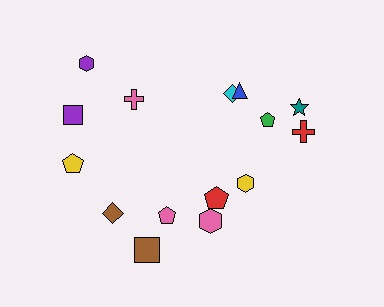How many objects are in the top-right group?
There are 6 objects.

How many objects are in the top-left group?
There are 4 objects.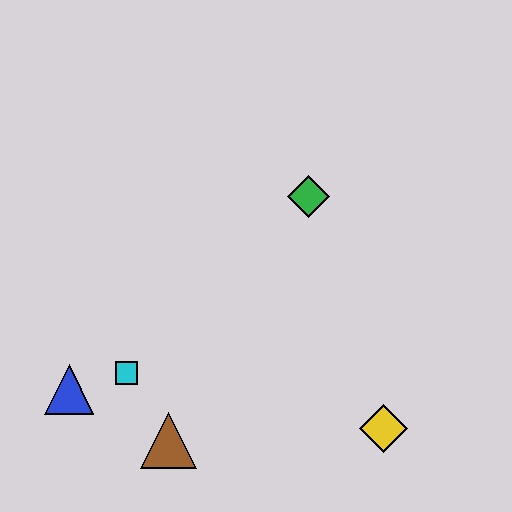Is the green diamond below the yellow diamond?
No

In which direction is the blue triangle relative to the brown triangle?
The blue triangle is to the left of the brown triangle.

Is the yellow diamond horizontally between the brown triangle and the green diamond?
No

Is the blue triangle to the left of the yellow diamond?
Yes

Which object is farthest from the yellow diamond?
The blue triangle is farthest from the yellow diamond.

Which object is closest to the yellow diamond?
The brown triangle is closest to the yellow diamond.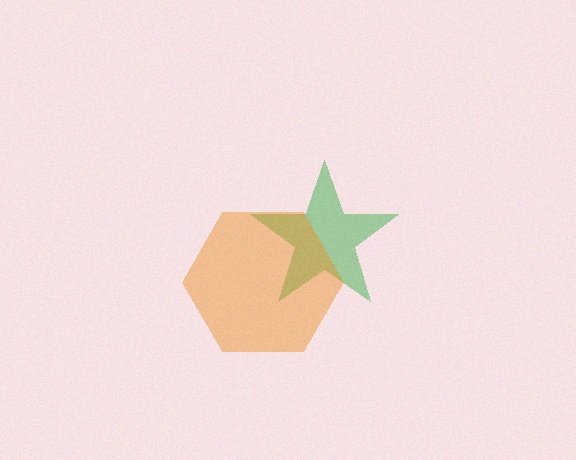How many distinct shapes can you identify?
There are 2 distinct shapes: a green star, an orange hexagon.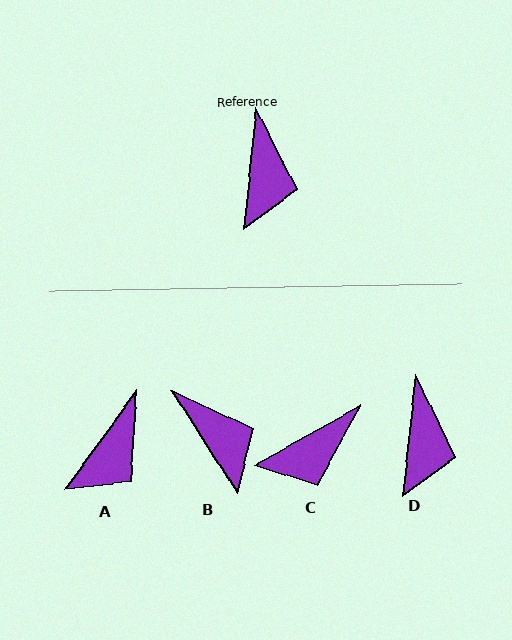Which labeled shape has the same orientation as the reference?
D.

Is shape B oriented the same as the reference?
No, it is off by about 39 degrees.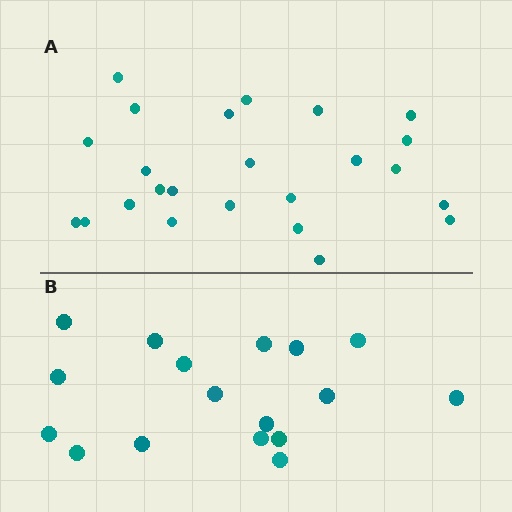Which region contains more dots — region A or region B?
Region A (the top region) has more dots.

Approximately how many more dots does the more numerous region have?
Region A has roughly 8 or so more dots than region B.